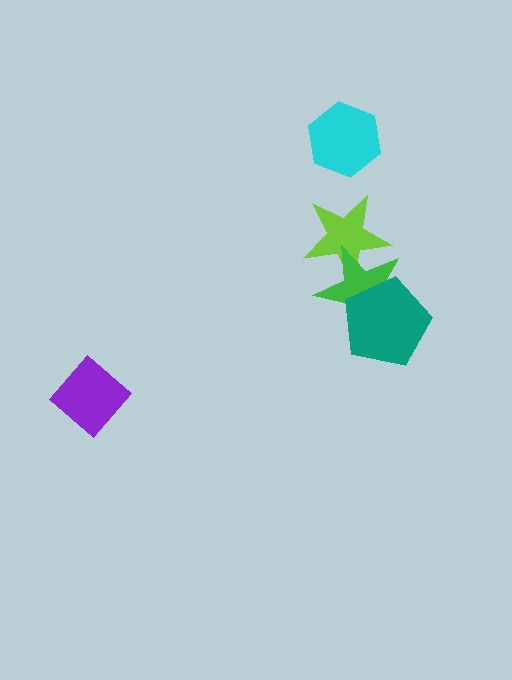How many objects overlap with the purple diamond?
0 objects overlap with the purple diamond.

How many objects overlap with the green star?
2 objects overlap with the green star.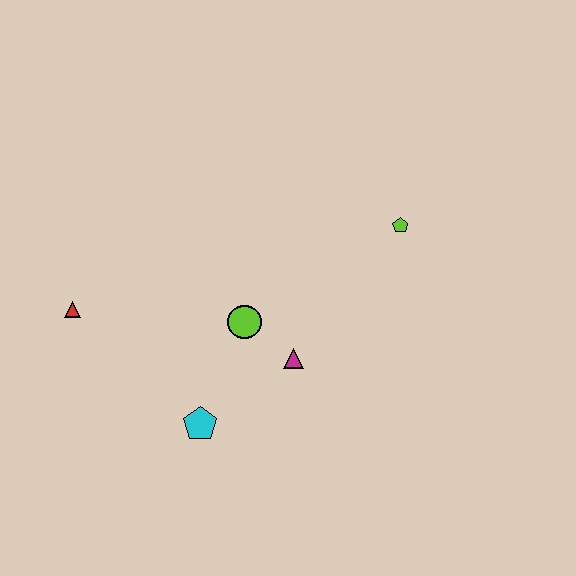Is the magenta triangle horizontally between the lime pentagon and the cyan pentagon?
Yes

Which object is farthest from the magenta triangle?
The red triangle is farthest from the magenta triangle.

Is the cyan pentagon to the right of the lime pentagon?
No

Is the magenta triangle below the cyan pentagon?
No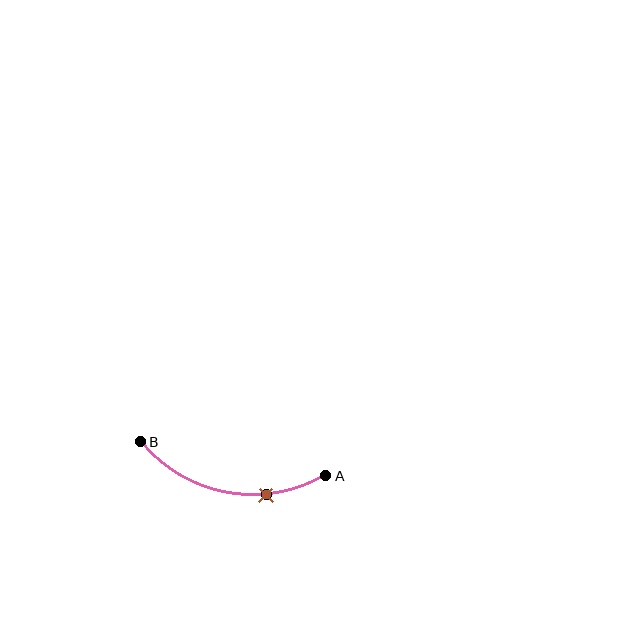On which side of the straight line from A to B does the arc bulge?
The arc bulges below the straight line connecting A and B.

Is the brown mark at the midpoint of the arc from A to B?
No. The brown mark lies on the arc but is closer to endpoint A. The arc midpoint would be at the point on the curve equidistant along the arc from both A and B.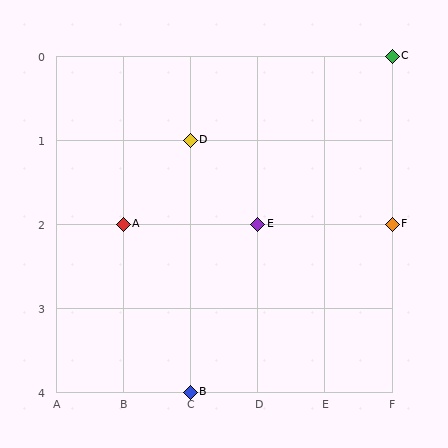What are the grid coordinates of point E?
Point E is at grid coordinates (D, 2).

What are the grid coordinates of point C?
Point C is at grid coordinates (F, 0).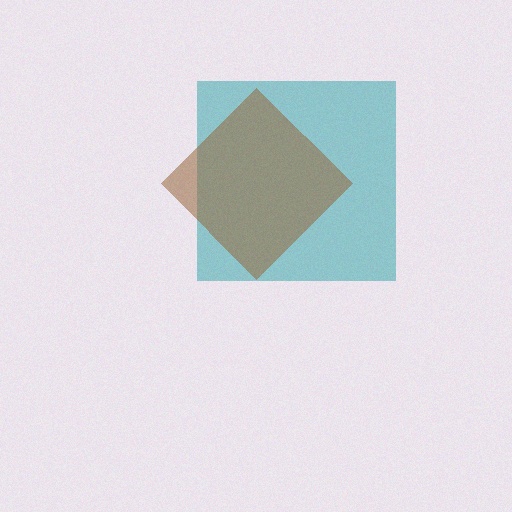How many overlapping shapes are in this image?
There are 2 overlapping shapes in the image.